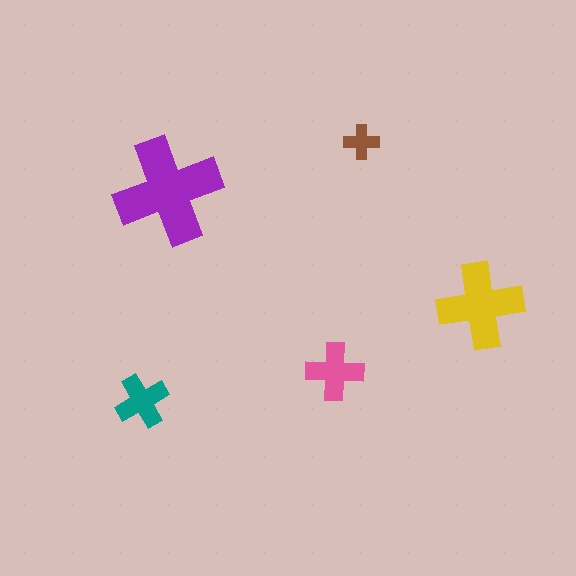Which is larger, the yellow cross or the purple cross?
The purple one.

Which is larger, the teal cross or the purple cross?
The purple one.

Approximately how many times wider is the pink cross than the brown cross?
About 1.5 times wider.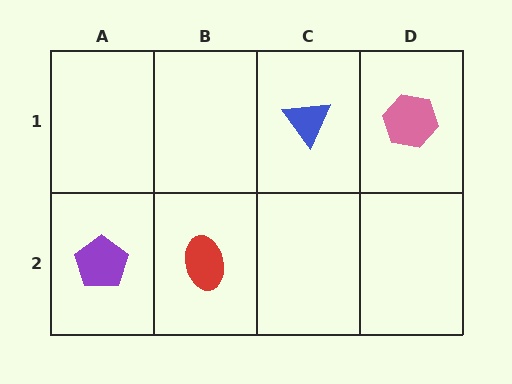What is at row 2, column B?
A red ellipse.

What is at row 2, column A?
A purple pentagon.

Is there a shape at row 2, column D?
No, that cell is empty.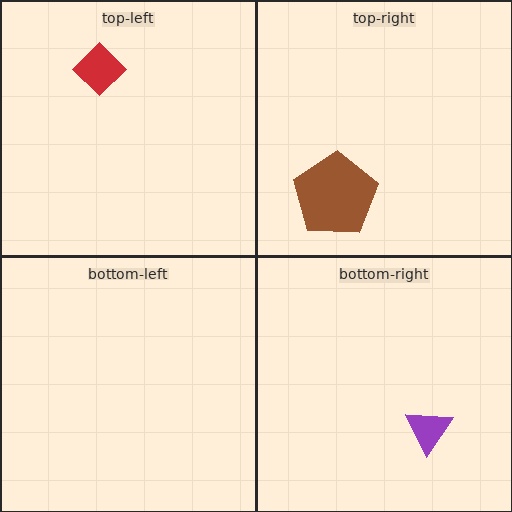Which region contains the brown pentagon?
The top-right region.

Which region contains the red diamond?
The top-left region.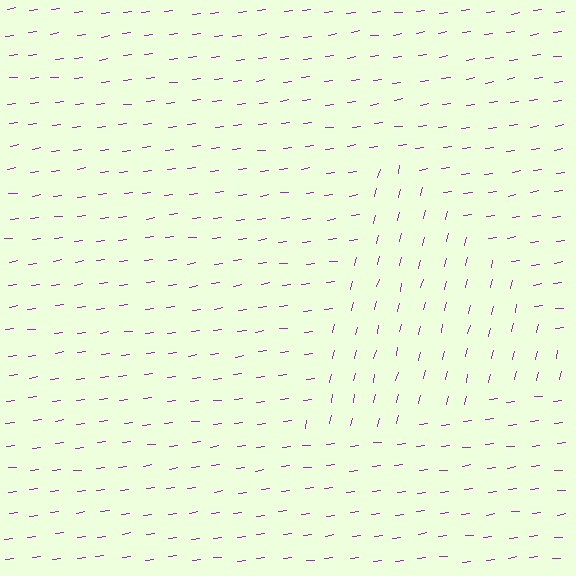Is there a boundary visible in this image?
Yes, there is a texture boundary formed by a change in line orientation.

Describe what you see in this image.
The image is filled with small purple line segments. A triangle region in the image has lines oriented differently from the surrounding lines, creating a visible texture boundary.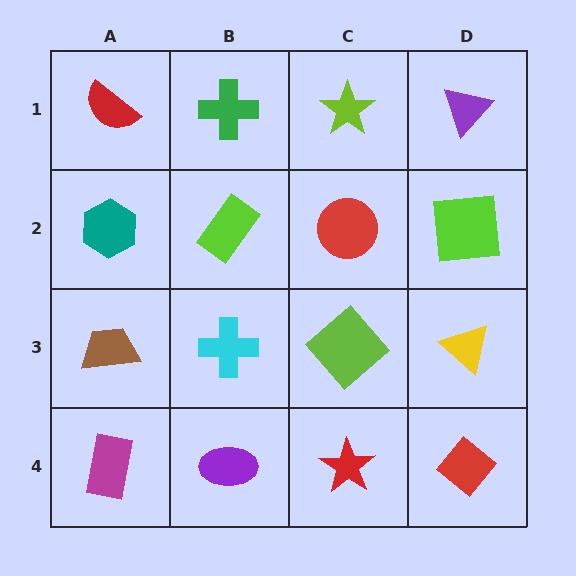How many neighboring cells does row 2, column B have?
4.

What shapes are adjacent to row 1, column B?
A lime rectangle (row 2, column B), a red semicircle (row 1, column A), a lime star (row 1, column C).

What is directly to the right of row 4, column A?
A purple ellipse.